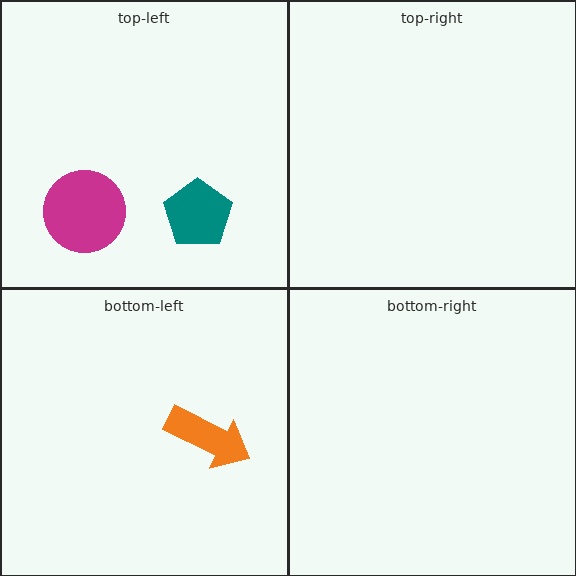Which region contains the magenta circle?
The top-left region.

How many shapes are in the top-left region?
2.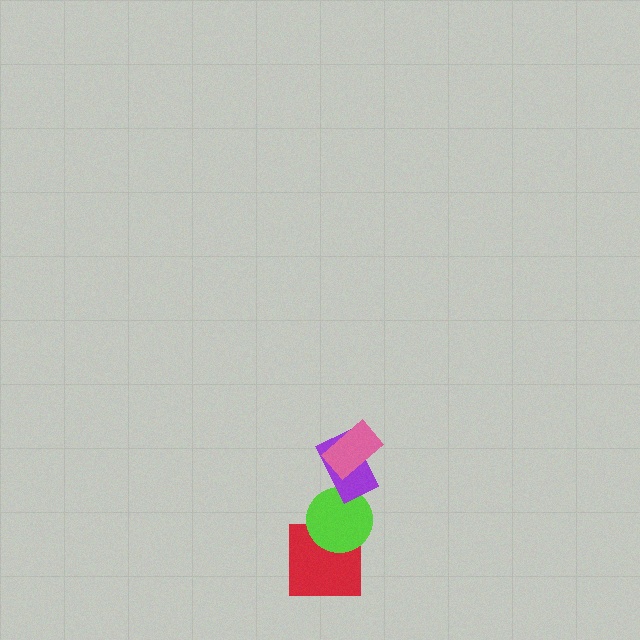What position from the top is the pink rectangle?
The pink rectangle is 1st from the top.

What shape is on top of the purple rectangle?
The pink rectangle is on top of the purple rectangle.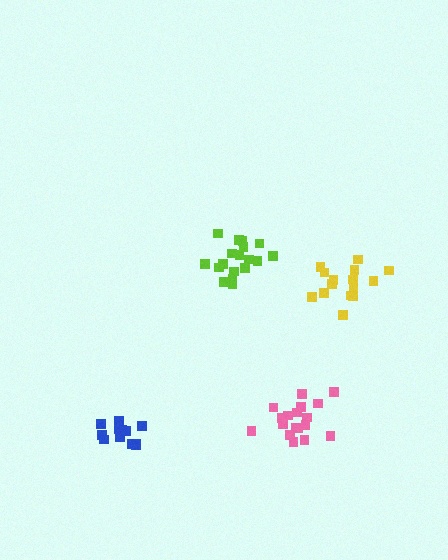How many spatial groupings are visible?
There are 4 spatial groupings.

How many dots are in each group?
Group 1: 18 dots, Group 2: 15 dots, Group 3: 18 dots, Group 4: 16 dots (67 total).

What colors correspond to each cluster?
The clusters are colored: pink, blue, lime, yellow.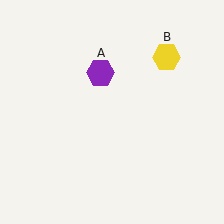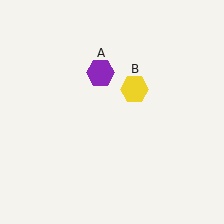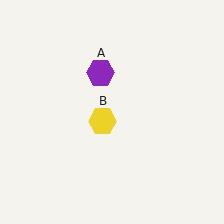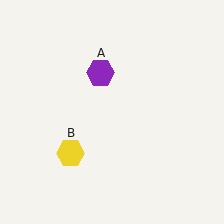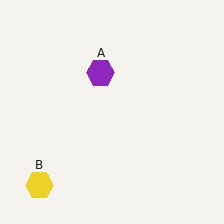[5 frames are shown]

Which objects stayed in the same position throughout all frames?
Purple hexagon (object A) remained stationary.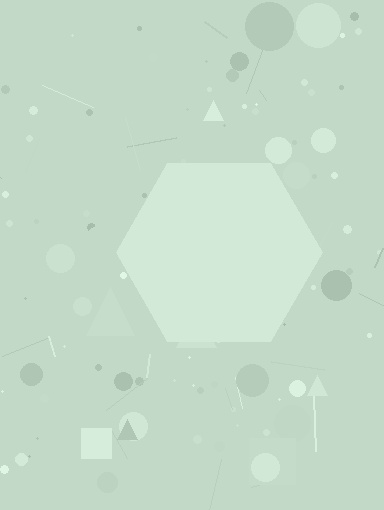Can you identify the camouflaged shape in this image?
The camouflaged shape is a hexagon.